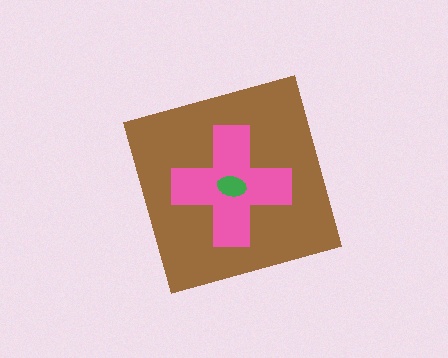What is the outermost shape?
The brown diamond.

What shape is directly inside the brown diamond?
The pink cross.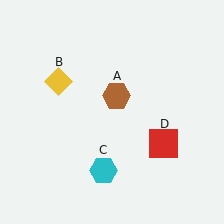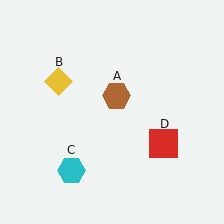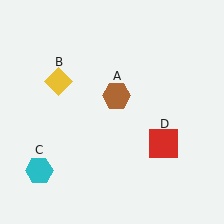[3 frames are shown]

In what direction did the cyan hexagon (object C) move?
The cyan hexagon (object C) moved left.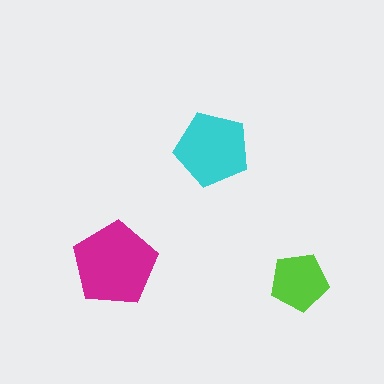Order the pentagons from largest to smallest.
the magenta one, the cyan one, the lime one.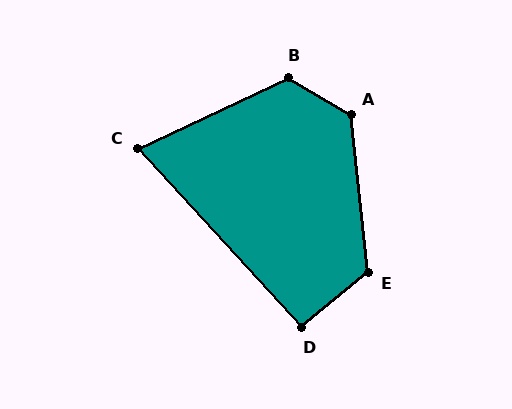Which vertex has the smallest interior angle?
C, at approximately 73 degrees.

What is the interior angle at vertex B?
Approximately 124 degrees (obtuse).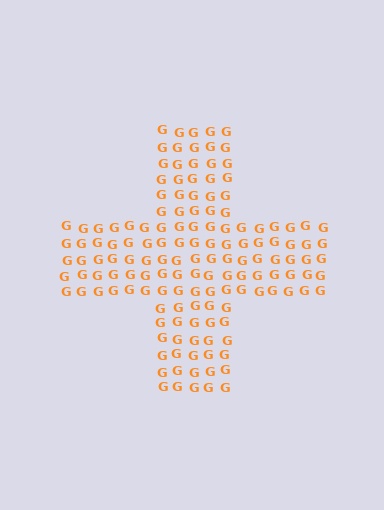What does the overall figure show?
The overall figure shows a cross.